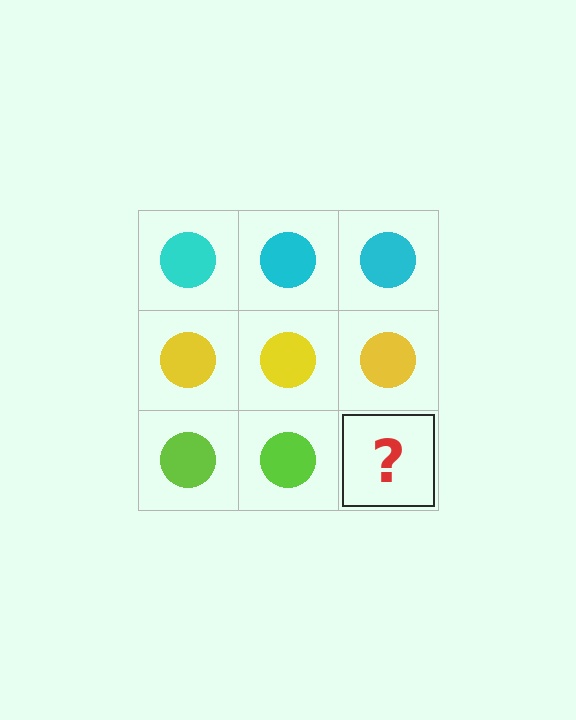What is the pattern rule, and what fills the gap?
The rule is that each row has a consistent color. The gap should be filled with a lime circle.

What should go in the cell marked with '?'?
The missing cell should contain a lime circle.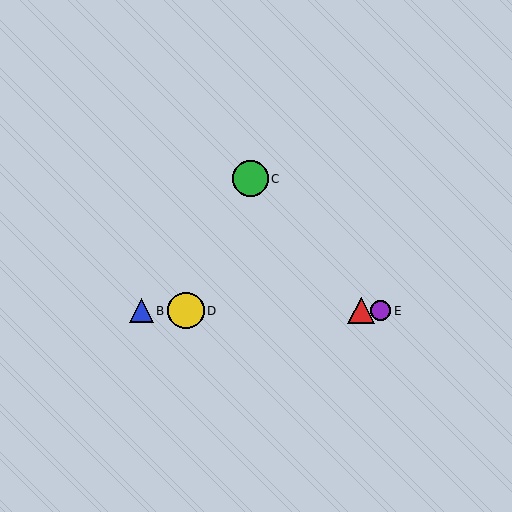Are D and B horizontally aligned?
Yes, both are at y≈311.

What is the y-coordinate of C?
Object C is at y≈179.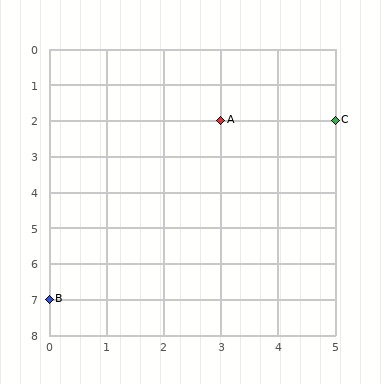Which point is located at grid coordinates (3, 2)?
Point A is at (3, 2).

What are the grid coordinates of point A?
Point A is at grid coordinates (3, 2).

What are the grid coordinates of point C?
Point C is at grid coordinates (5, 2).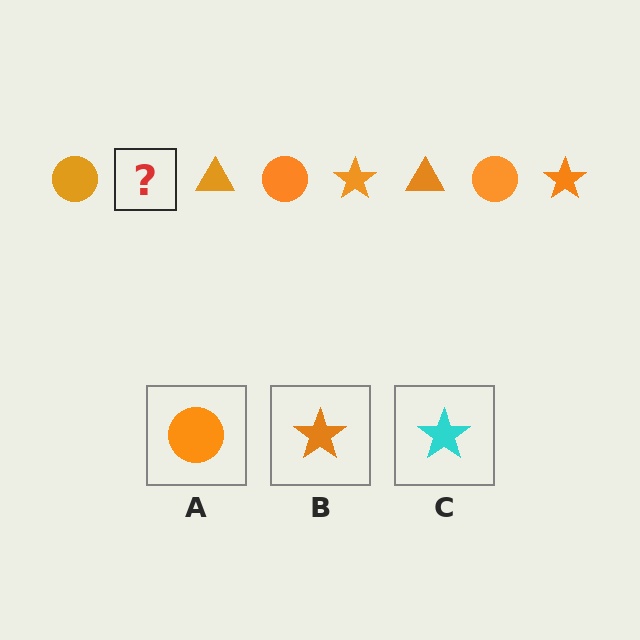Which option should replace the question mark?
Option B.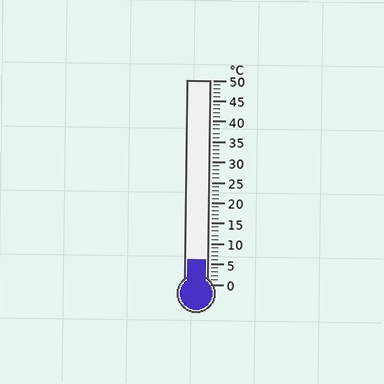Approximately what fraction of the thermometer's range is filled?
The thermometer is filled to approximately 10% of its range.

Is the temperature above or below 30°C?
The temperature is below 30°C.